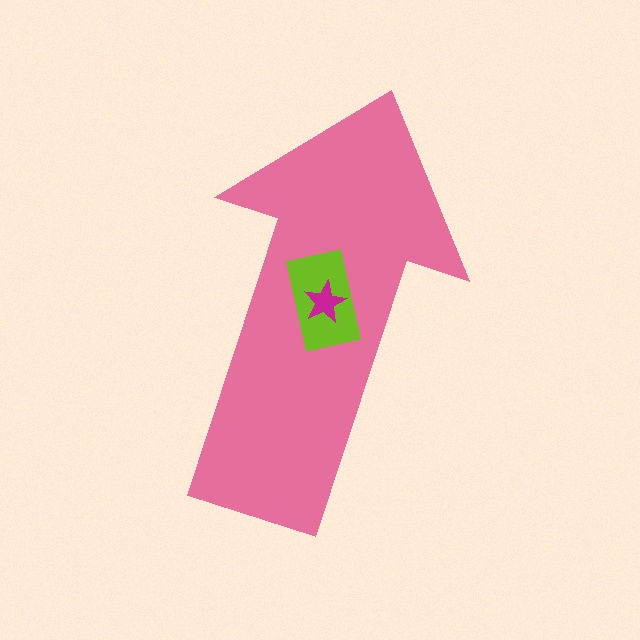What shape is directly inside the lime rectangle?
The magenta star.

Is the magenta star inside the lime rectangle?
Yes.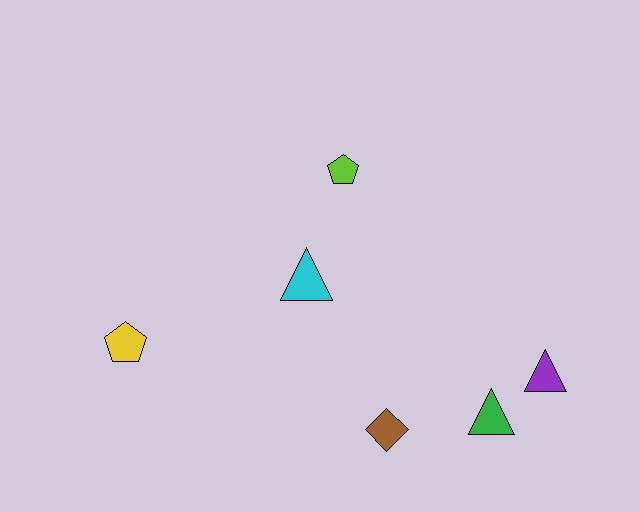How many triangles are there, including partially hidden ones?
There are 3 triangles.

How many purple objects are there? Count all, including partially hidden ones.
There is 1 purple object.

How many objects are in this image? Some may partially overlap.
There are 6 objects.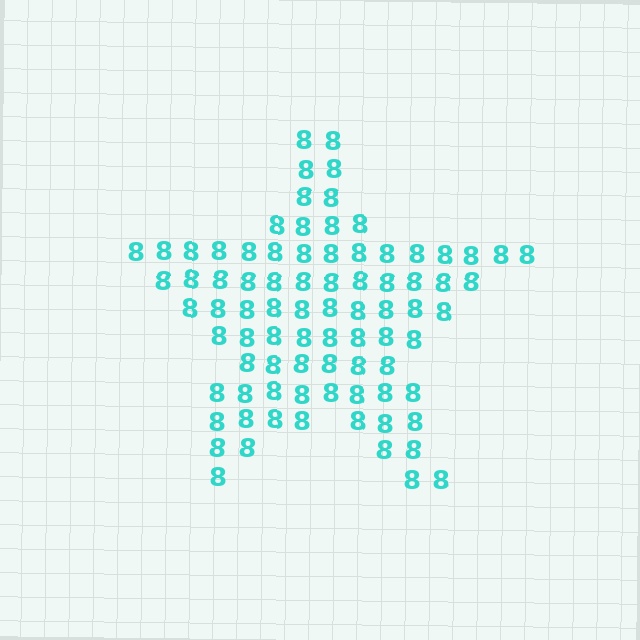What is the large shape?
The large shape is a star.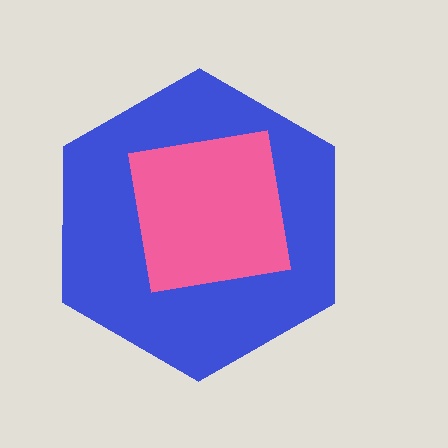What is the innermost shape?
The pink square.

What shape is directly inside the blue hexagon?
The pink square.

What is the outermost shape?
The blue hexagon.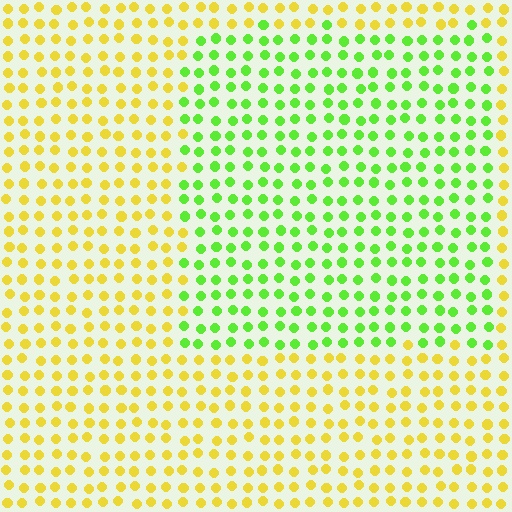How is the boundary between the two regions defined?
The boundary is defined purely by a slight shift in hue (about 54 degrees). Spacing, size, and orientation are identical on both sides.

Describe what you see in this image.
The image is filled with small yellow elements in a uniform arrangement. A rectangle-shaped region is visible where the elements are tinted to a slightly different hue, forming a subtle color boundary.